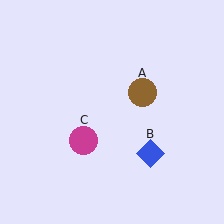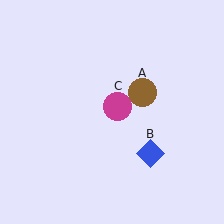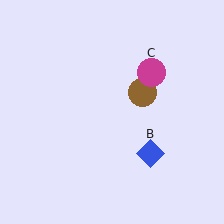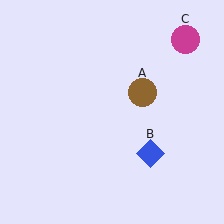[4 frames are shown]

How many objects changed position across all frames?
1 object changed position: magenta circle (object C).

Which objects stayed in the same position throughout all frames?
Brown circle (object A) and blue diamond (object B) remained stationary.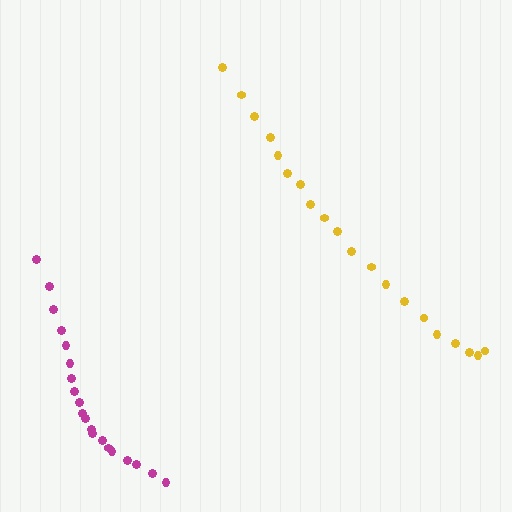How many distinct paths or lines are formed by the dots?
There are 2 distinct paths.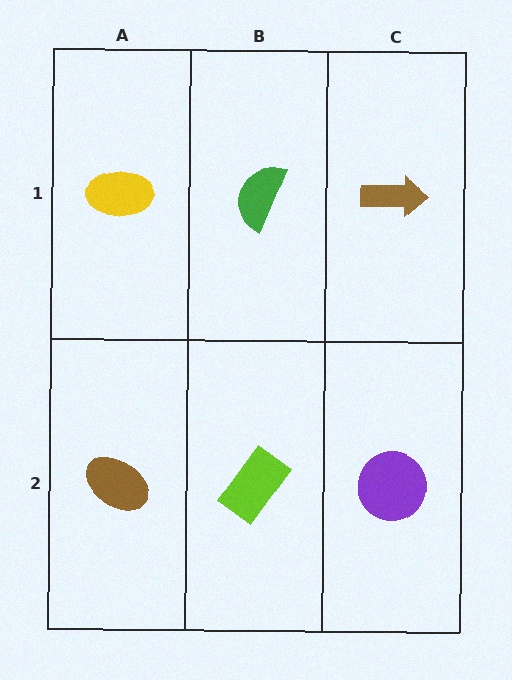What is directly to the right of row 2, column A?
A lime rectangle.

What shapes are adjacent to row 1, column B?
A lime rectangle (row 2, column B), a yellow ellipse (row 1, column A), a brown arrow (row 1, column C).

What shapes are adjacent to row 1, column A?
A brown ellipse (row 2, column A), a green semicircle (row 1, column B).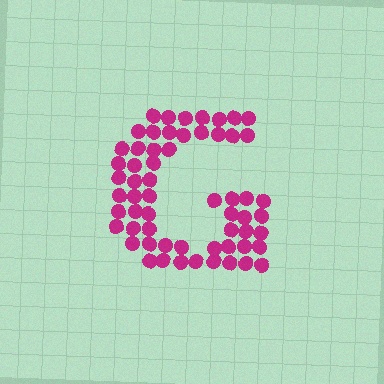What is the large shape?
The large shape is the letter G.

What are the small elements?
The small elements are circles.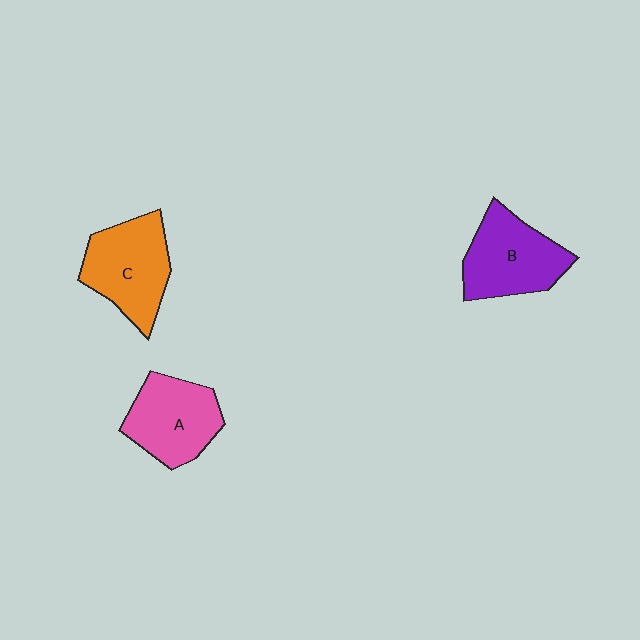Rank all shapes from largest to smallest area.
From largest to smallest: C (orange), B (purple), A (pink).